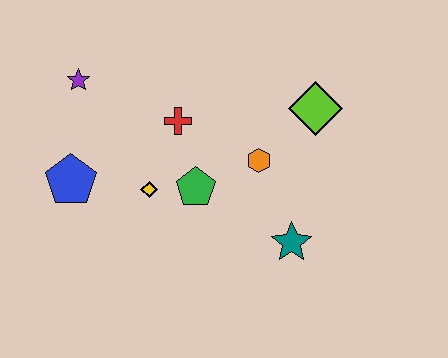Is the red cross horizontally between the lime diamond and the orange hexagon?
No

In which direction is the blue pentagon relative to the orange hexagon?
The blue pentagon is to the left of the orange hexagon.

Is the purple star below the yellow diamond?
No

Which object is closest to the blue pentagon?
The yellow diamond is closest to the blue pentagon.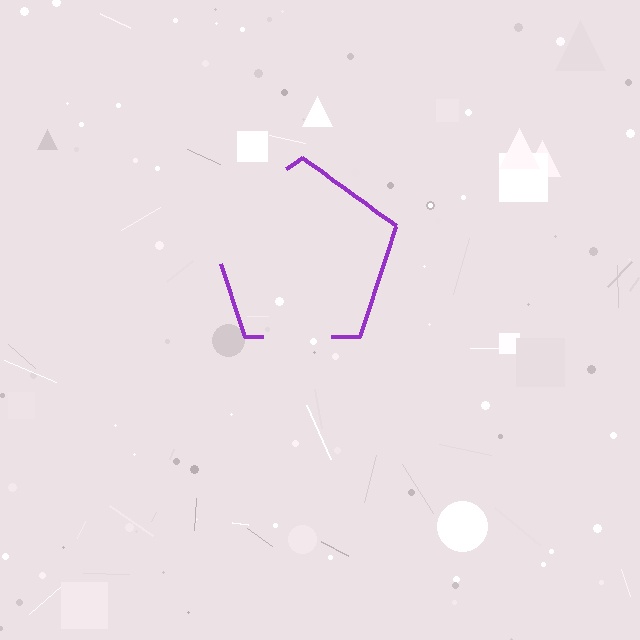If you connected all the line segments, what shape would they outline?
They would outline a pentagon.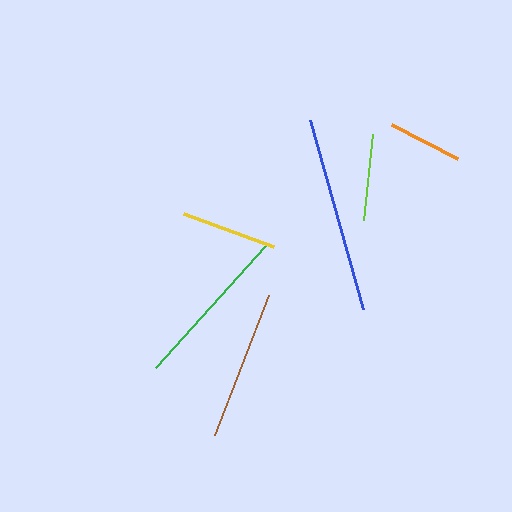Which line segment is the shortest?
The orange line is the shortest at approximately 75 pixels.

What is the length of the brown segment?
The brown segment is approximately 150 pixels long.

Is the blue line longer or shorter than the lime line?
The blue line is longer than the lime line.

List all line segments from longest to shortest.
From longest to shortest: blue, green, brown, yellow, lime, orange.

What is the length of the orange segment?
The orange segment is approximately 75 pixels long.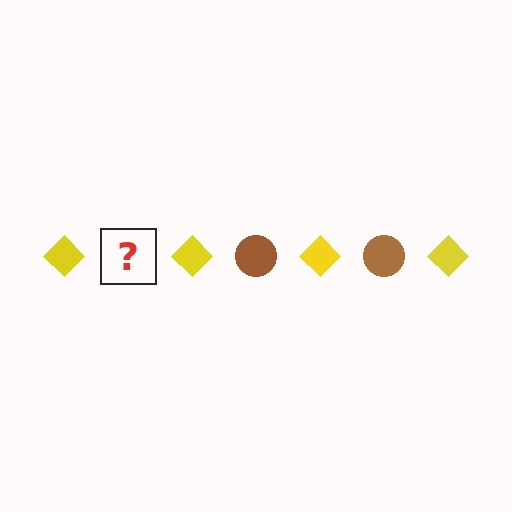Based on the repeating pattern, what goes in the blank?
The blank should be a brown circle.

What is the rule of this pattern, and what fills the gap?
The rule is that the pattern alternates between yellow diamond and brown circle. The gap should be filled with a brown circle.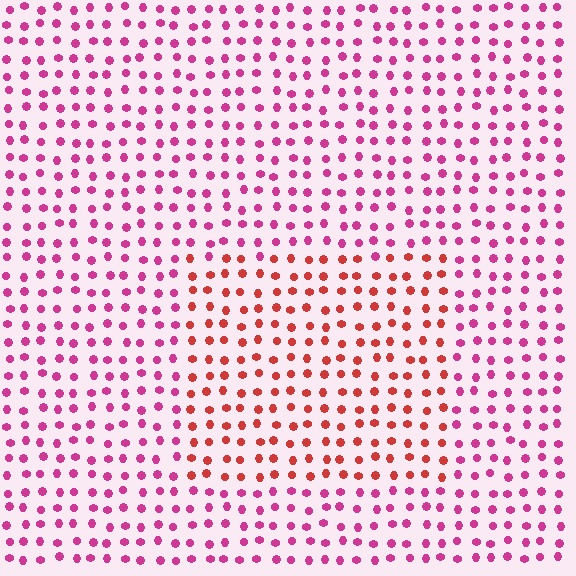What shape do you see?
I see a rectangle.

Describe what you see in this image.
The image is filled with small magenta elements in a uniform arrangement. A rectangle-shaped region is visible where the elements are tinted to a slightly different hue, forming a subtle color boundary.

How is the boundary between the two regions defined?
The boundary is defined purely by a slight shift in hue (about 37 degrees). Spacing, size, and orientation are identical on both sides.